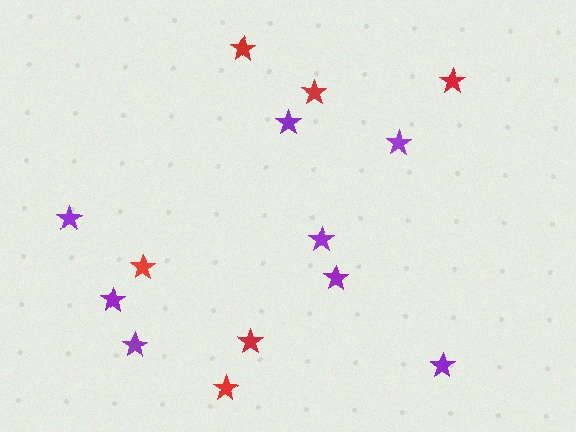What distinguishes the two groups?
There are 2 groups: one group of purple stars (8) and one group of red stars (6).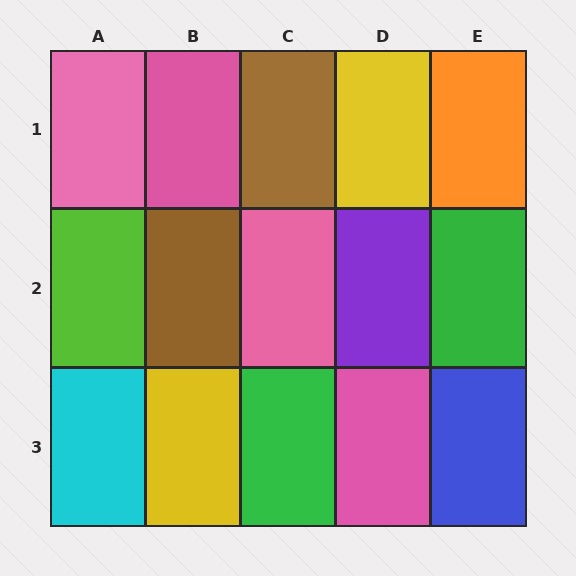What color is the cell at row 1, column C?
Brown.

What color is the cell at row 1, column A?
Pink.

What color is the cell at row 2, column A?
Lime.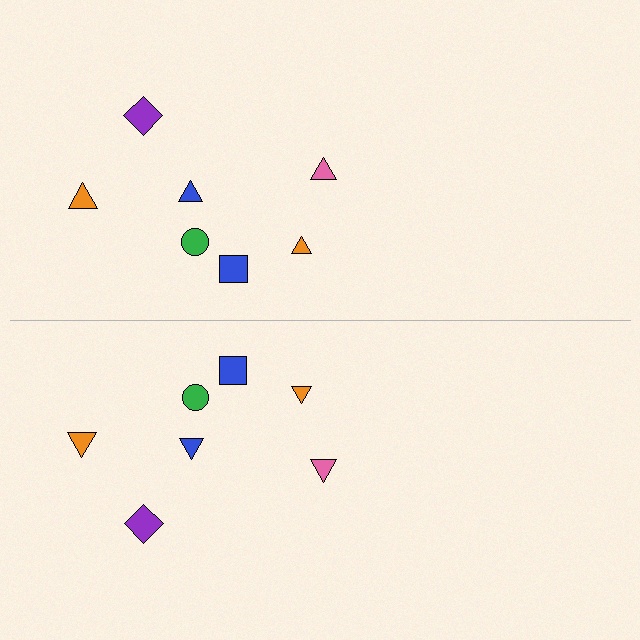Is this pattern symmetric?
Yes, this pattern has bilateral (reflection) symmetry.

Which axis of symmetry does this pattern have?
The pattern has a horizontal axis of symmetry running through the center of the image.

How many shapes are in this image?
There are 14 shapes in this image.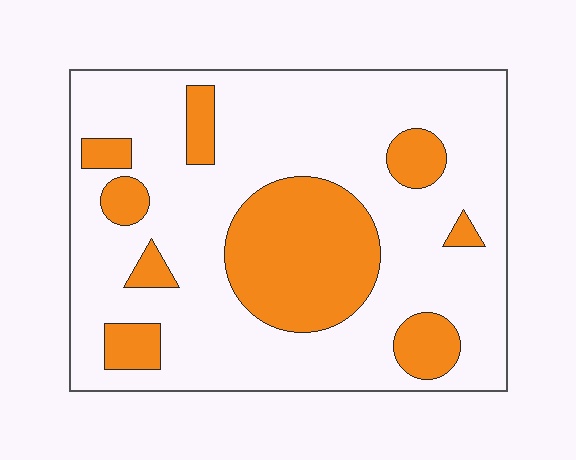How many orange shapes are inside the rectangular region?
9.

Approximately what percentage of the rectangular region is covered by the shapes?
Approximately 25%.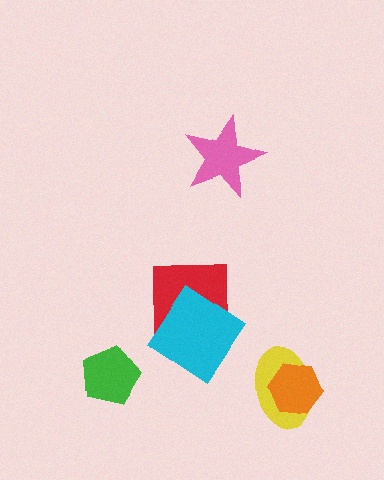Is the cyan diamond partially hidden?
No, no other shape covers it.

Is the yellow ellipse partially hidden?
Yes, it is partially covered by another shape.